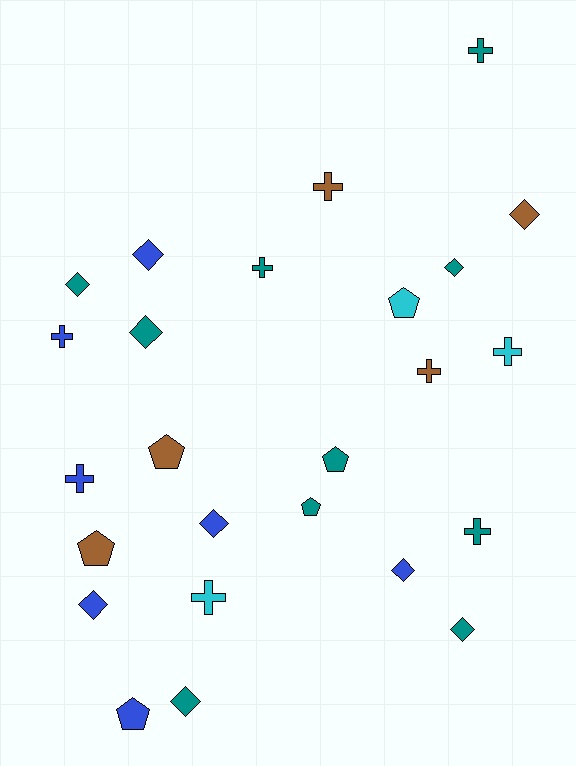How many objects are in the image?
There are 25 objects.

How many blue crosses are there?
There are 2 blue crosses.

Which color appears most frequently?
Teal, with 10 objects.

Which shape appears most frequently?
Diamond, with 10 objects.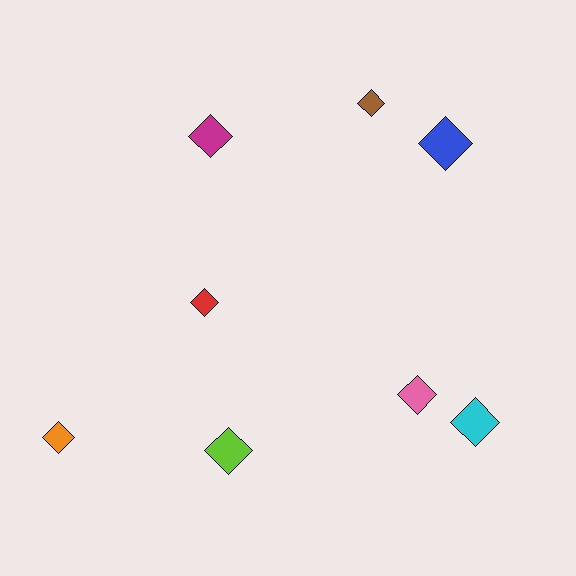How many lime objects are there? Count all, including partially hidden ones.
There is 1 lime object.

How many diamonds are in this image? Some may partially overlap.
There are 8 diamonds.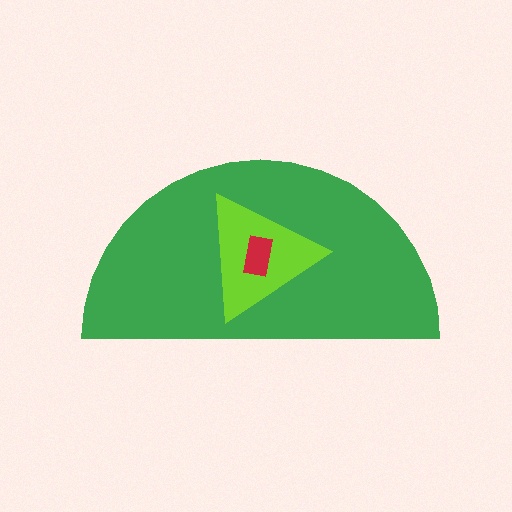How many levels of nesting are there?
3.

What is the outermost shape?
The green semicircle.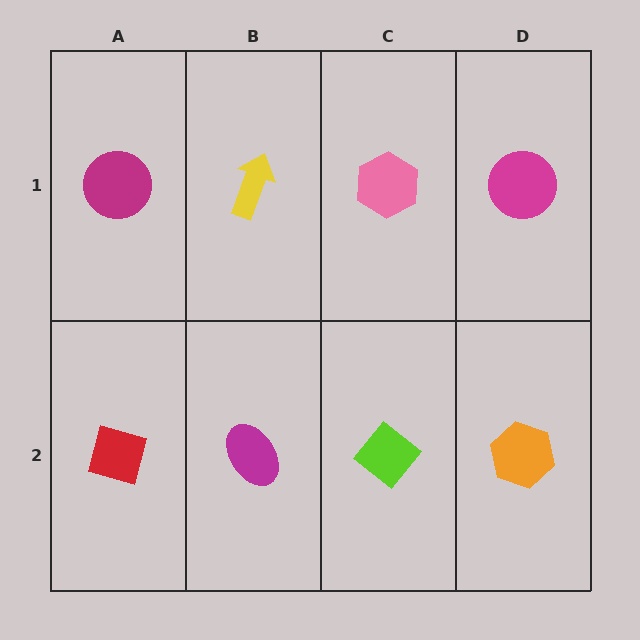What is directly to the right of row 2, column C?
An orange hexagon.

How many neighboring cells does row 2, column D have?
2.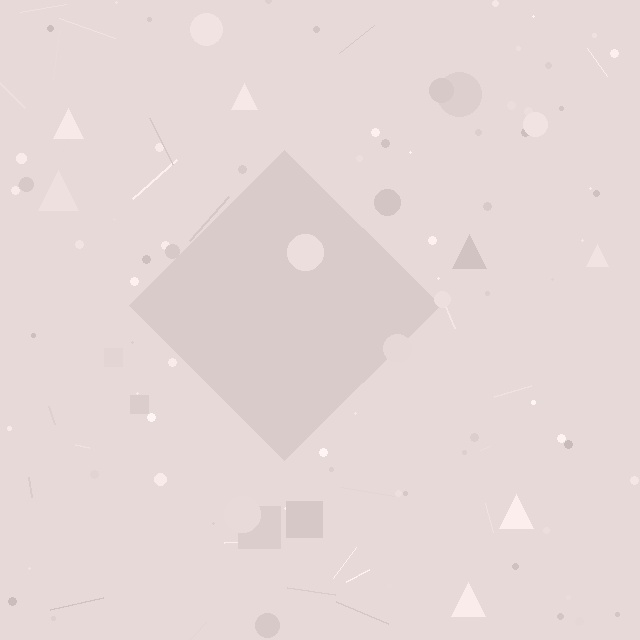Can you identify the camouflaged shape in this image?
The camouflaged shape is a diamond.